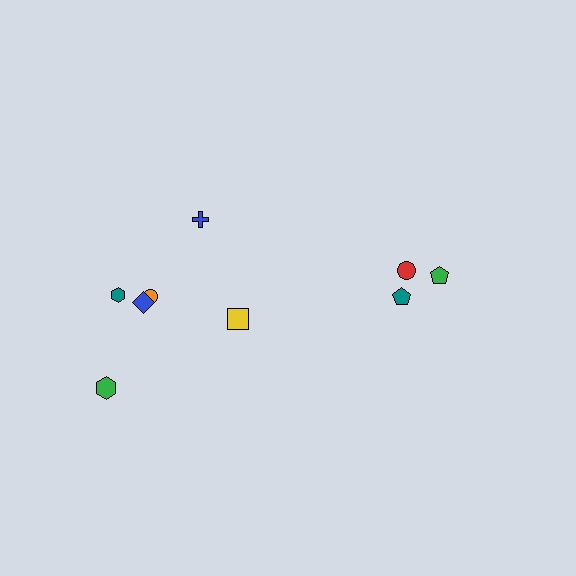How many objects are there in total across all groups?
There are 9 objects.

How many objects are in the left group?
There are 6 objects.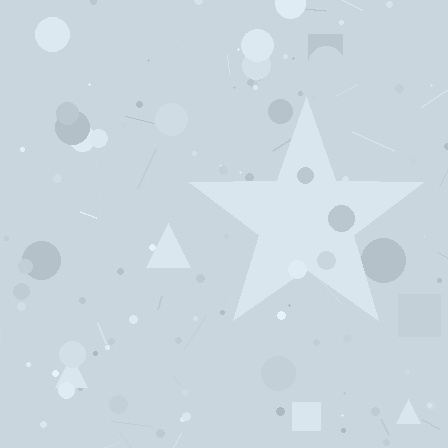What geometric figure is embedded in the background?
A star is embedded in the background.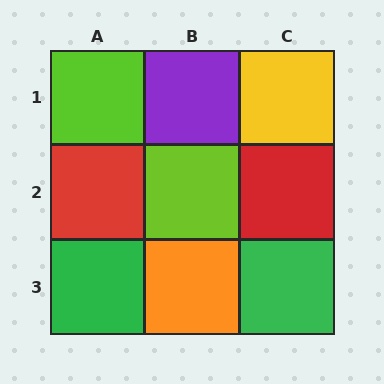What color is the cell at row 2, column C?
Red.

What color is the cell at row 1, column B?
Purple.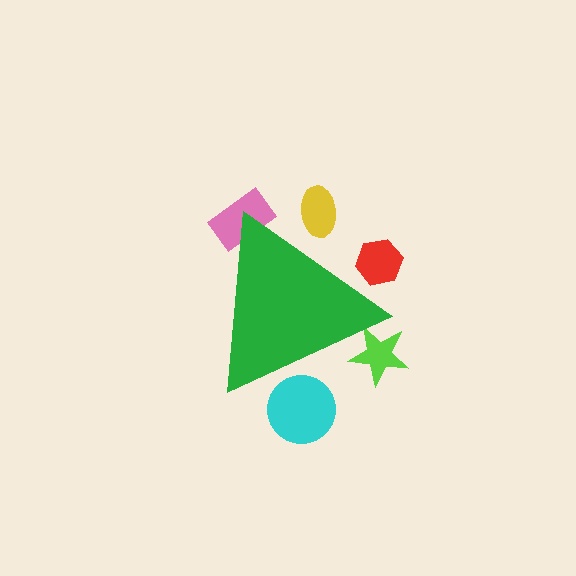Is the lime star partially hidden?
Yes, the lime star is partially hidden behind the green triangle.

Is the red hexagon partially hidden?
Yes, the red hexagon is partially hidden behind the green triangle.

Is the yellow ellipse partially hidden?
Yes, the yellow ellipse is partially hidden behind the green triangle.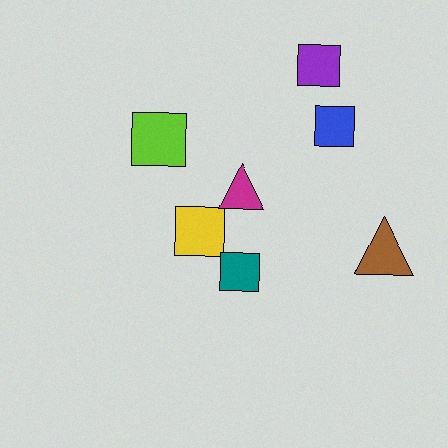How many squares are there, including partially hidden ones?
There are 5 squares.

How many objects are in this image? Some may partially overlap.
There are 7 objects.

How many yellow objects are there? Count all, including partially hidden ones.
There is 1 yellow object.